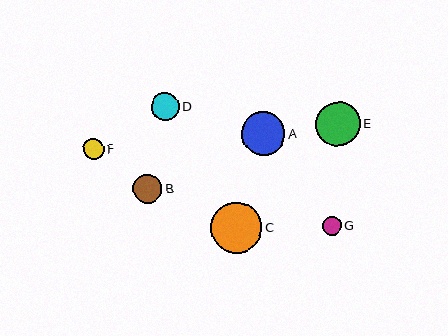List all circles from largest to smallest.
From largest to smallest: C, E, A, B, D, F, G.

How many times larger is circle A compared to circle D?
Circle A is approximately 1.5 times the size of circle D.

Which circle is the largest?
Circle C is the largest with a size of approximately 51 pixels.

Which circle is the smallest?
Circle G is the smallest with a size of approximately 18 pixels.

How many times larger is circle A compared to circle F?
Circle A is approximately 2.1 times the size of circle F.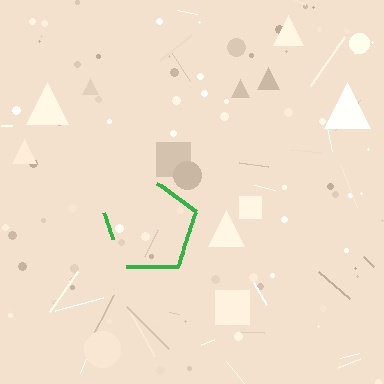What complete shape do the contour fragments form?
The contour fragments form a pentagon.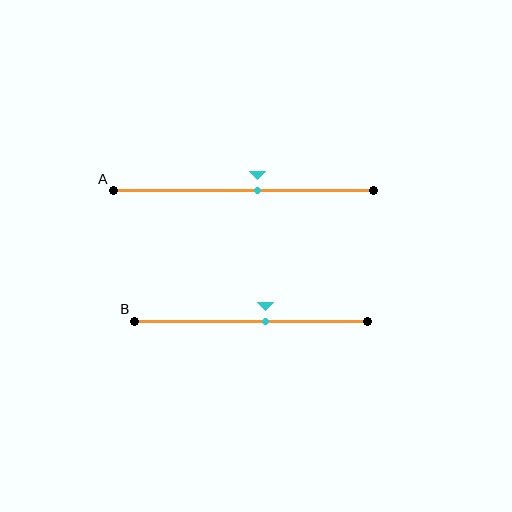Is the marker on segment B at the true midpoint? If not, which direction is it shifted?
No, the marker on segment B is shifted to the right by about 6% of the segment length.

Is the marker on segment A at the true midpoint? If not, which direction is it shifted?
No, the marker on segment A is shifted to the right by about 6% of the segment length.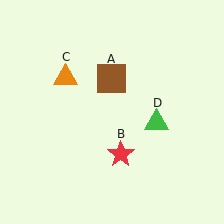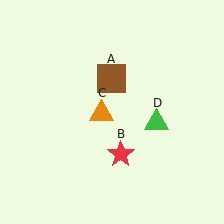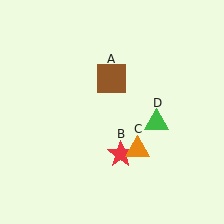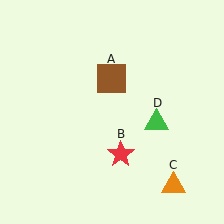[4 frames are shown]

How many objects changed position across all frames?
1 object changed position: orange triangle (object C).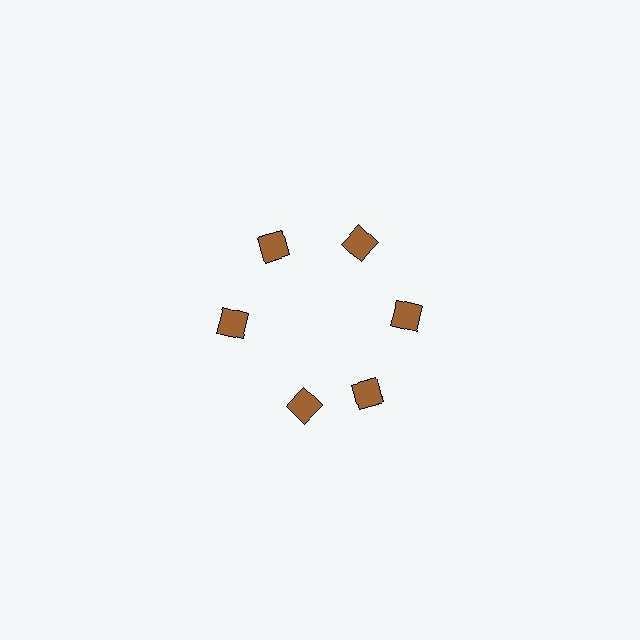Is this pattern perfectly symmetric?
No. The 6 brown diamonds are arranged in a ring, but one element near the 7 o'clock position is rotated out of alignment along the ring, breaking the 6-fold rotational symmetry.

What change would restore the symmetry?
The symmetry would be restored by rotating it back into even spacing with its neighbors so that all 6 diamonds sit at equal angles and equal distance from the center.